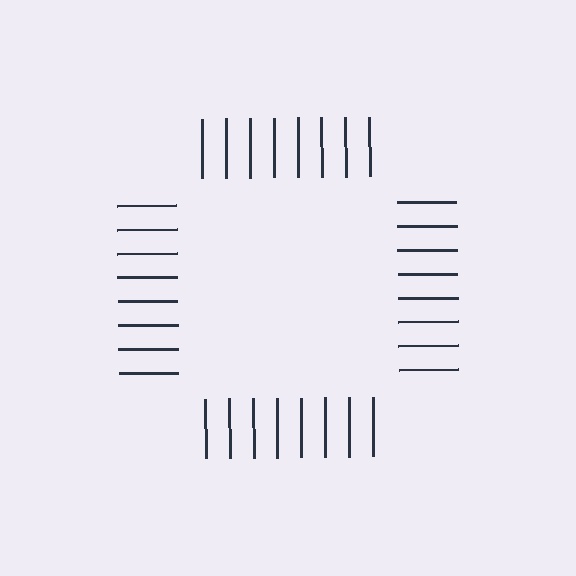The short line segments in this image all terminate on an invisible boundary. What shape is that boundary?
An illusory square — the line segments terminate on its edges but no continuous stroke is drawn.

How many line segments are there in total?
32 — 8 along each of the 4 edges.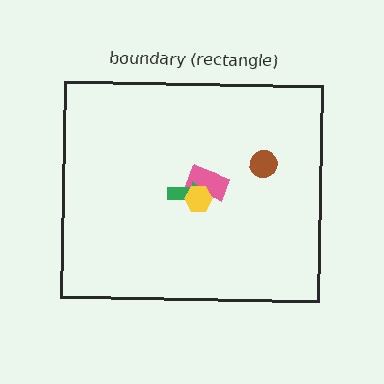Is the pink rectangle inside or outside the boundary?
Inside.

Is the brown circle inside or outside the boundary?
Inside.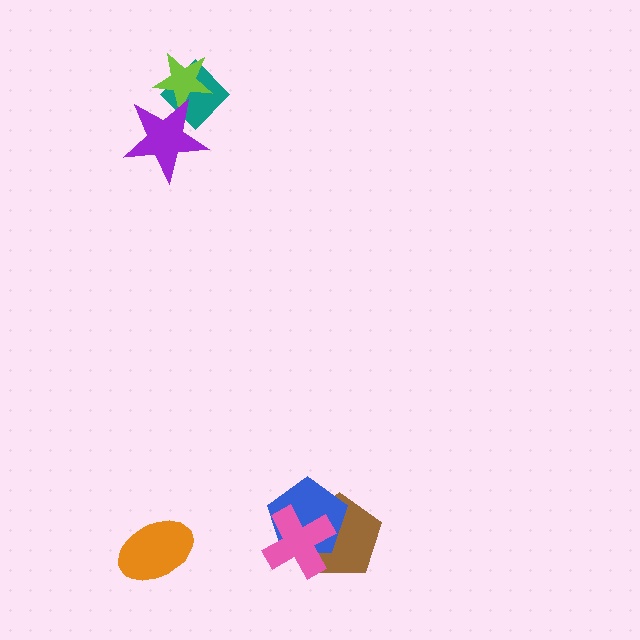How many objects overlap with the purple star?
2 objects overlap with the purple star.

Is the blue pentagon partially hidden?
Yes, it is partially covered by another shape.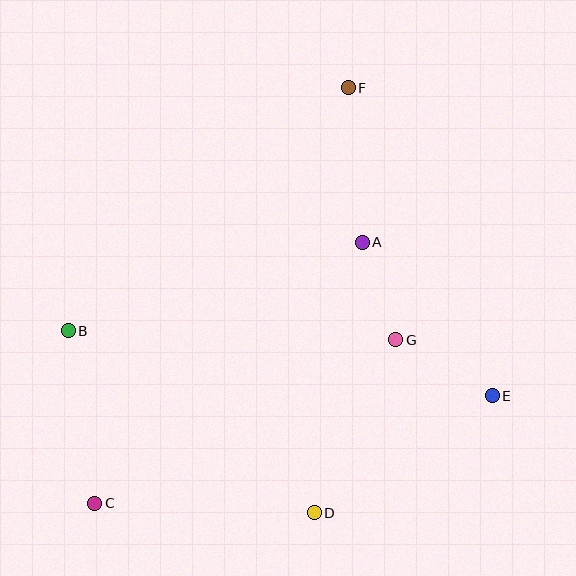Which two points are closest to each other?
Points A and G are closest to each other.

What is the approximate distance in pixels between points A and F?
The distance between A and F is approximately 155 pixels.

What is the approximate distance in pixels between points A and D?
The distance between A and D is approximately 275 pixels.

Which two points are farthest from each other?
Points C and F are farthest from each other.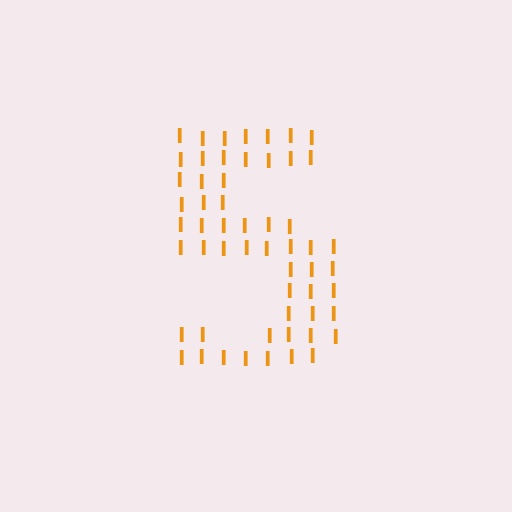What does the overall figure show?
The overall figure shows the digit 5.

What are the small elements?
The small elements are letter I's.